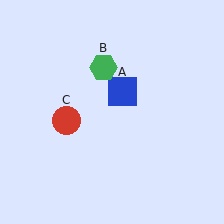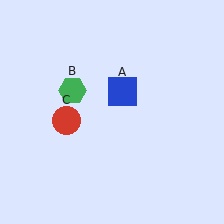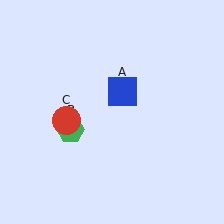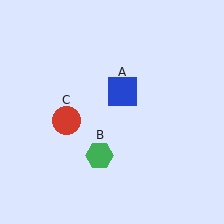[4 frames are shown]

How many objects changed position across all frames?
1 object changed position: green hexagon (object B).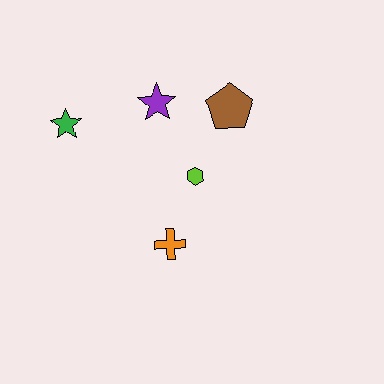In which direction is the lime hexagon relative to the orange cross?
The lime hexagon is above the orange cross.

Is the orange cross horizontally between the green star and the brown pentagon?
Yes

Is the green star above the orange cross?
Yes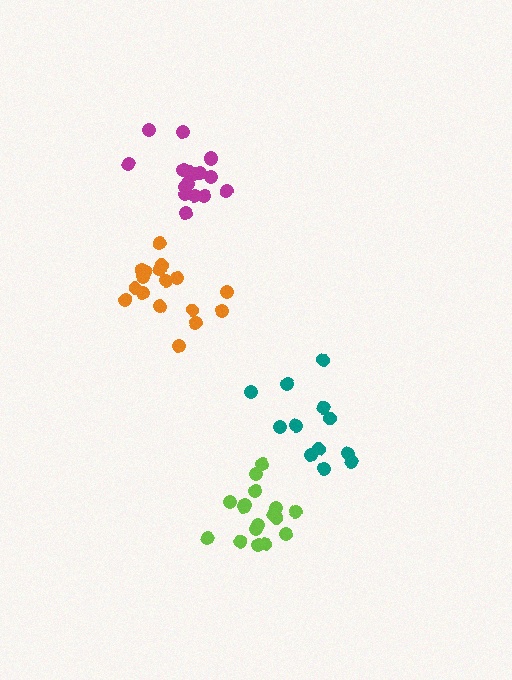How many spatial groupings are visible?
There are 4 spatial groupings.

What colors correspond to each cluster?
The clusters are colored: magenta, teal, lime, orange.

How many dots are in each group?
Group 1: 17 dots, Group 2: 12 dots, Group 3: 17 dots, Group 4: 17 dots (63 total).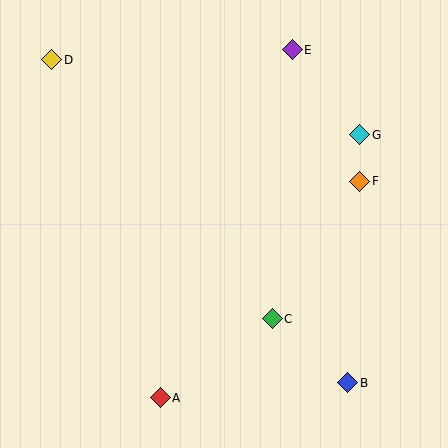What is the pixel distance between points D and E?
The distance between D and E is 241 pixels.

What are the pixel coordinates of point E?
Point E is at (292, 50).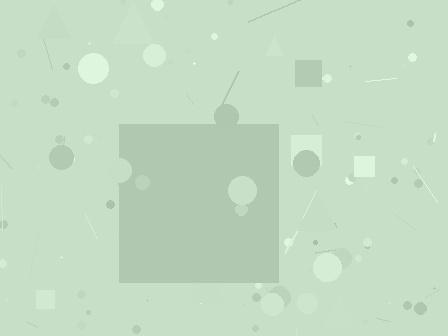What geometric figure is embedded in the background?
A square is embedded in the background.